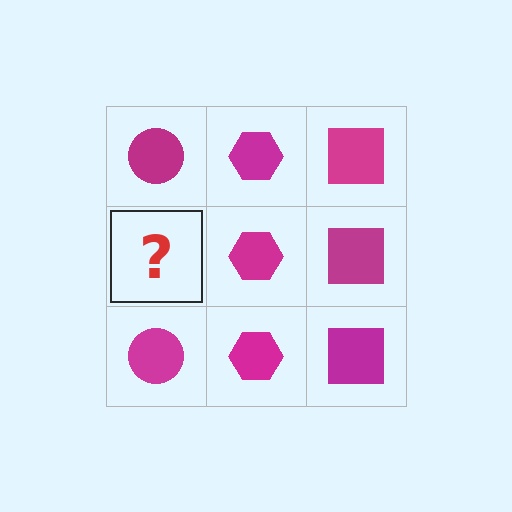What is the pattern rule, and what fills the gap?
The rule is that each column has a consistent shape. The gap should be filled with a magenta circle.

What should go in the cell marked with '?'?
The missing cell should contain a magenta circle.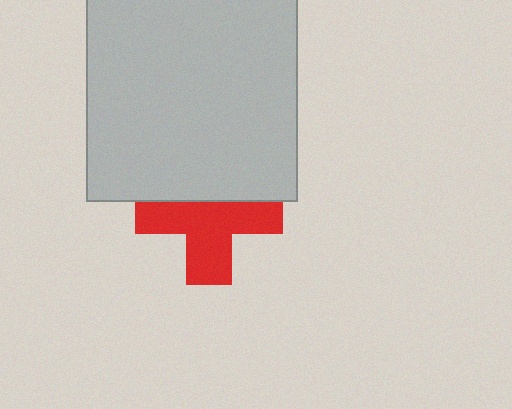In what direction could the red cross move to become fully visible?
The red cross could move down. That would shift it out from behind the light gray square entirely.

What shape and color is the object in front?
The object in front is a light gray square.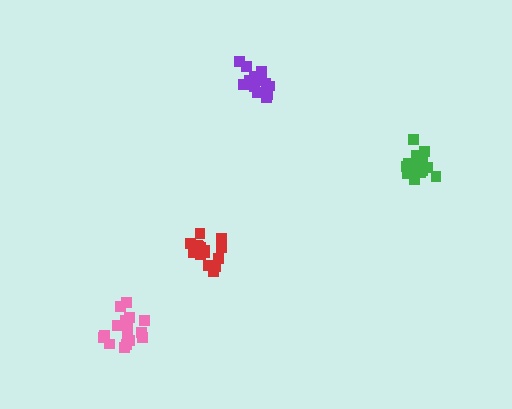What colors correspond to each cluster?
The clusters are colored: pink, purple, green, red.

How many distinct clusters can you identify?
There are 4 distinct clusters.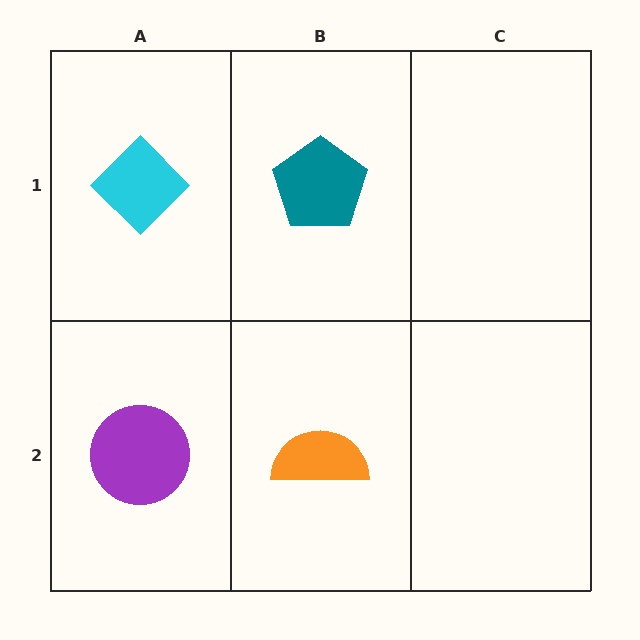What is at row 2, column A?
A purple circle.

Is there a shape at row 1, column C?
No, that cell is empty.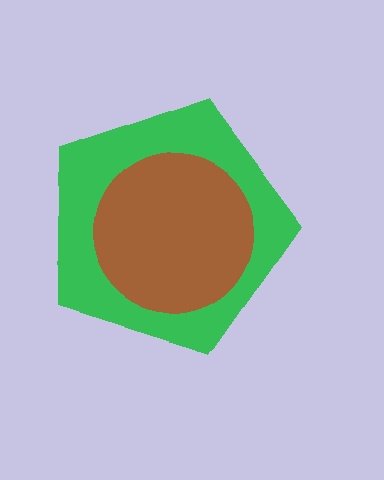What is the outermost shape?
The green pentagon.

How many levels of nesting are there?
2.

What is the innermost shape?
The brown circle.